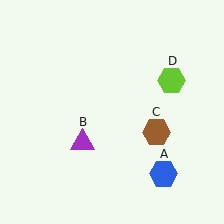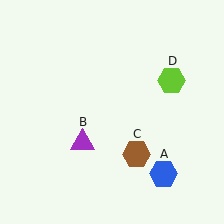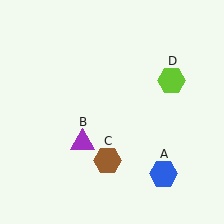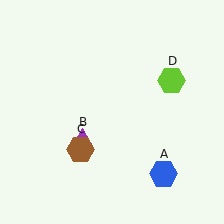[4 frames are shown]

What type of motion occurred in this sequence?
The brown hexagon (object C) rotated clockwise around the center of the scene.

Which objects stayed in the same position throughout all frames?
Blue hexagon (object A) and purple triangle (object B) and lime hexagon (object D) remained stationary.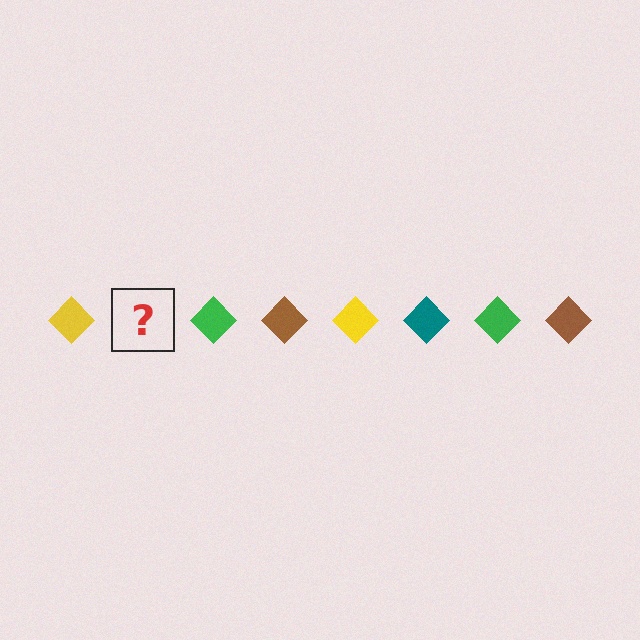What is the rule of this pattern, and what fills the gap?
The rule is that the pattern cycles through yellow, teal, green, brown diamonds. The gap should be filled with a teal diamond.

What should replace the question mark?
The question mark should be replaced with a teal diamond.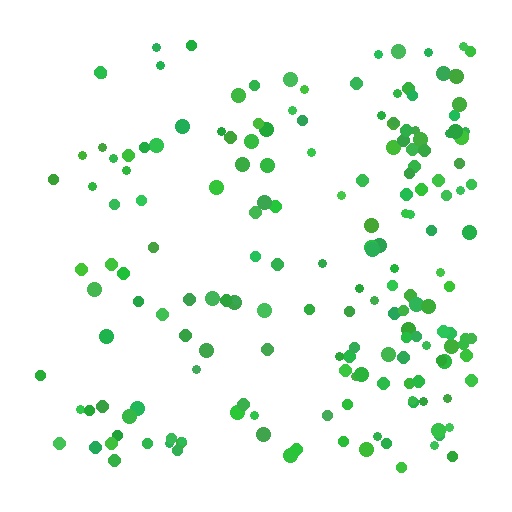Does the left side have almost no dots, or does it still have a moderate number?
Still a moderate number, just noticeably fewer than the right.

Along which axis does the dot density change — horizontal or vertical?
Horizontal.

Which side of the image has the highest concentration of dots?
The right.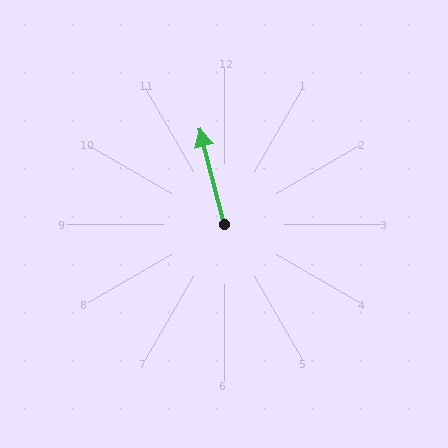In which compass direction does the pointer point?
North.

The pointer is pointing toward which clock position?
Roughly 12 o'clock.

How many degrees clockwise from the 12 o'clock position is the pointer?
Approximately 345 degrees.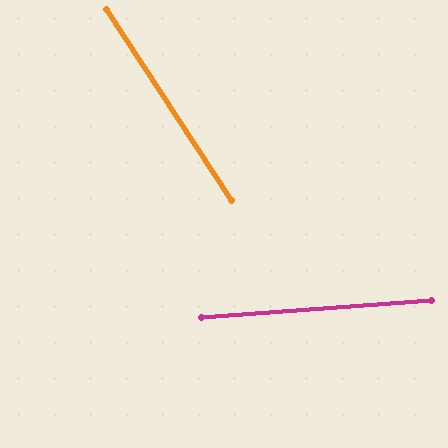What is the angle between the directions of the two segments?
Approximately 61 degrees.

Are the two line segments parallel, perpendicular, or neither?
Neither parallel nor perpendicular — they differ by about 61°.